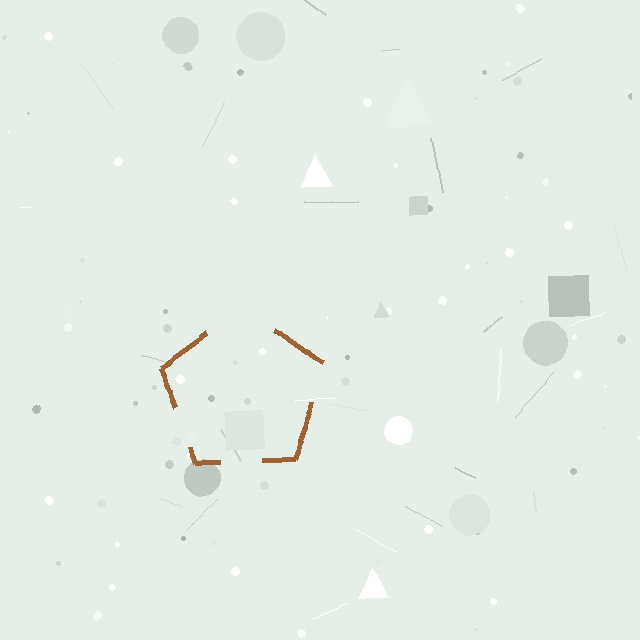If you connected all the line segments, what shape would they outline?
They would outline a pentagon.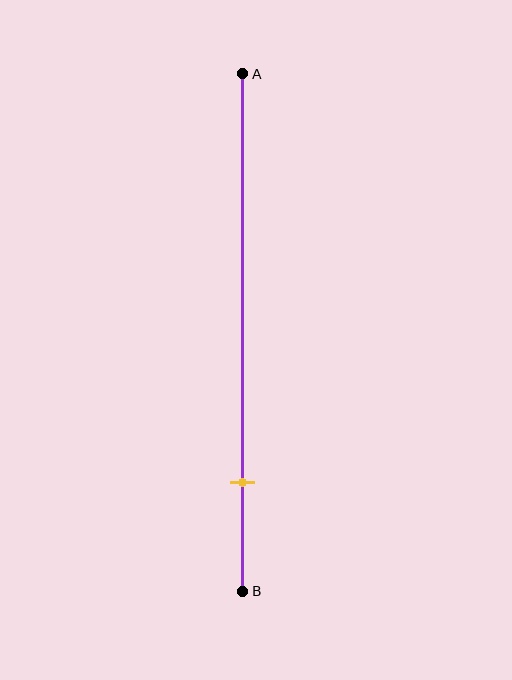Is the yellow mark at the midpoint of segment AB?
No, the mark is at about 80% from A, not at the 50% midpoint.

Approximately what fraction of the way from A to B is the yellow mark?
The yellow mark is approximately 80% of the way from A to B.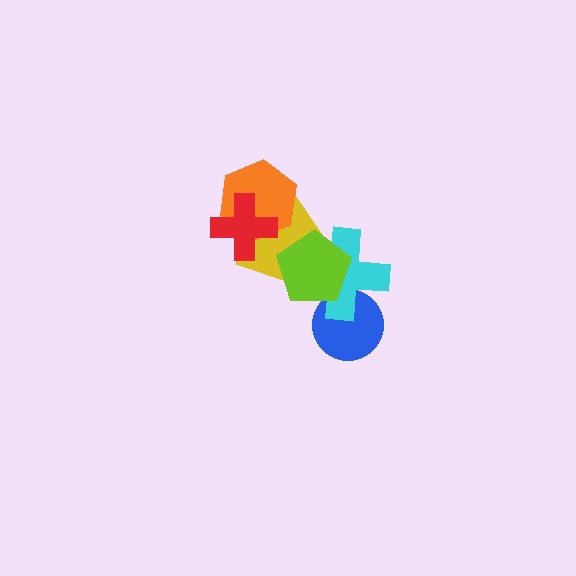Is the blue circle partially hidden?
Yes, it is partially covered by another shape.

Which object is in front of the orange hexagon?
The red cross is in front of the orange hexagon.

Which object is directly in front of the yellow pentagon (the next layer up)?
The cyan cross is directly in front of the yellow pentagon.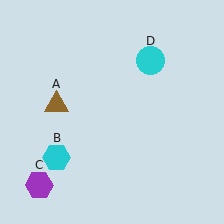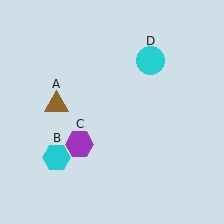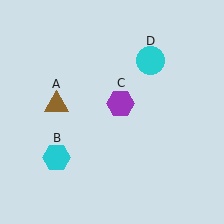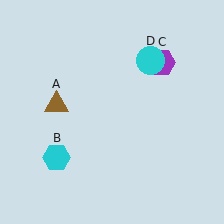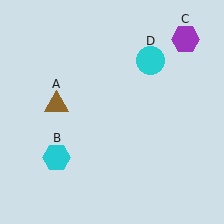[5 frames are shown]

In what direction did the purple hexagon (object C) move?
The purple hexagon (object C) moved up and to the right.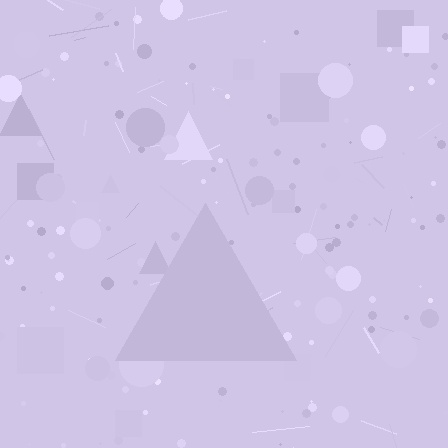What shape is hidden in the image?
A triangle is hidden in the image.